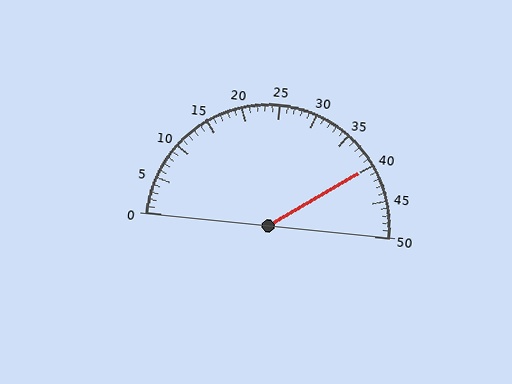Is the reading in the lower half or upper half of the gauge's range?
The reading is in the upper half of the range (0 to 50).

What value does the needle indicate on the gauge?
The needle indicates approximately 40.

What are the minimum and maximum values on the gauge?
The gauge ranges from 0 to 50.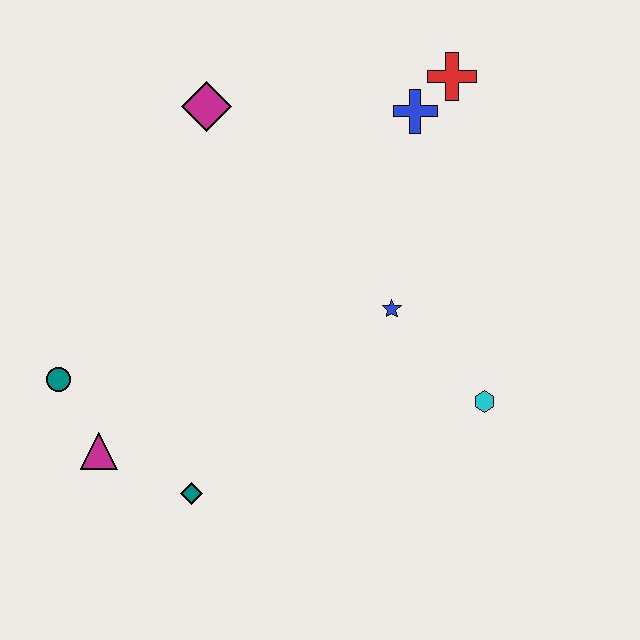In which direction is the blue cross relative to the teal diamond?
The blue cross is above the teal diamond.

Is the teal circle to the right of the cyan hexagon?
No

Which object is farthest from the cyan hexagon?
The teal circle is farthest from the cyan hexagon.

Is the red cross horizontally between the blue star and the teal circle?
No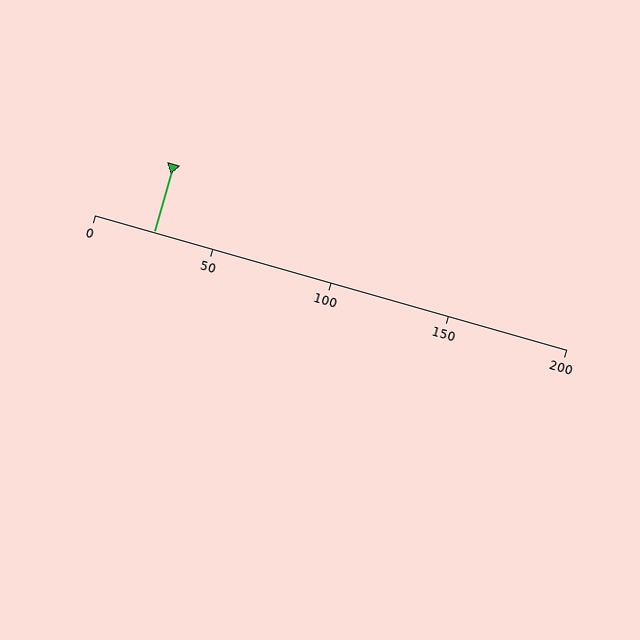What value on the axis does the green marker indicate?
The marker indicates approximately 25.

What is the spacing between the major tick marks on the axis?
The major ticks are spaced 50 apart.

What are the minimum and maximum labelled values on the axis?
The axis runs from 0 to 200.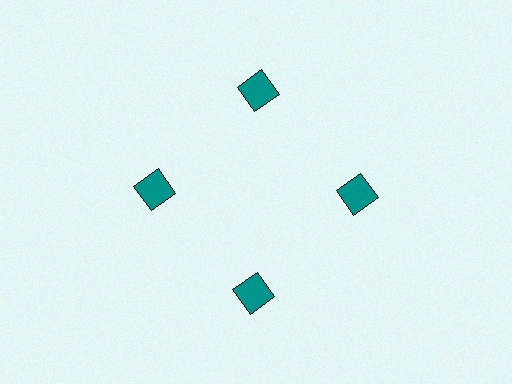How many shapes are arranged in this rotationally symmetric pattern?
There are 4 shapes, arranged in 4 groups of 1.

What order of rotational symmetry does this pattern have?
This pattern has 4-fold rotational symmetry.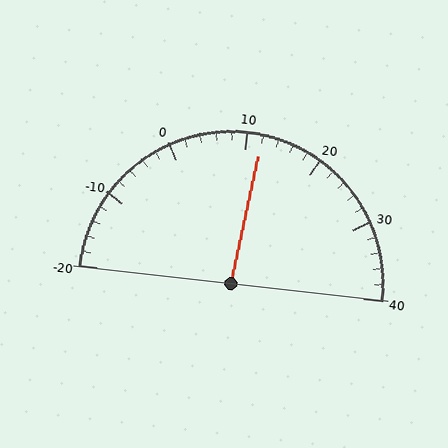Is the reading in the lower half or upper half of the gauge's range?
The reading is in the upper half of the range (-20 to 40).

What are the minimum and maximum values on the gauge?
The gauge ranges from -20 to 40.